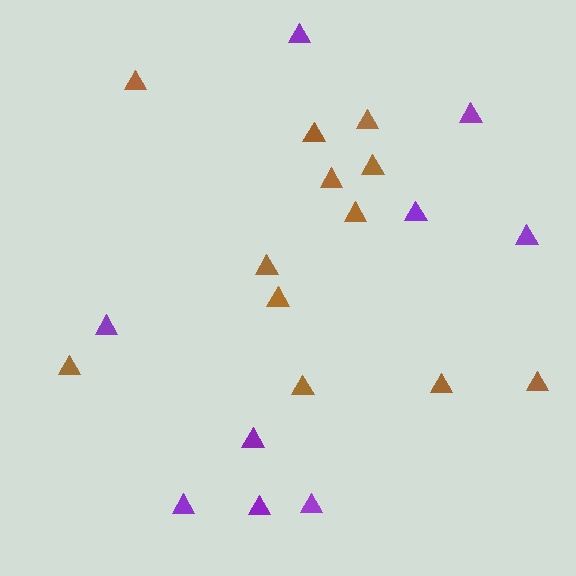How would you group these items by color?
There are 2 groups: one group of purple triangles (9) and one group of brown triangles (12).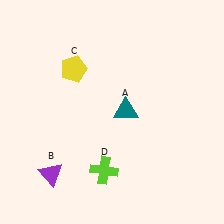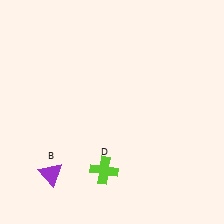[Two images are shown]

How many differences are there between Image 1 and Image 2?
There are 2 differences between the two images.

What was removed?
The yellow pentagon (C), the teal triangle (A) were removed in Image 2.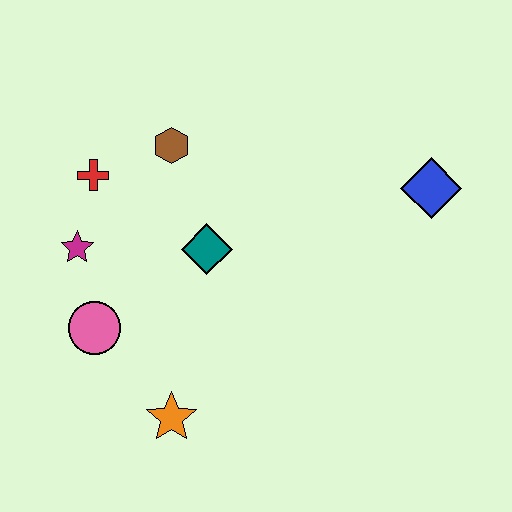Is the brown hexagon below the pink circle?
No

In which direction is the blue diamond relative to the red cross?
The blue diamond is to the right of the red cross.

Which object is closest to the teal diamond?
The brown hexagon is closest to the teal diamond.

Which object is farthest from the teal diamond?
The blue diamond is farthest from the teal diamond.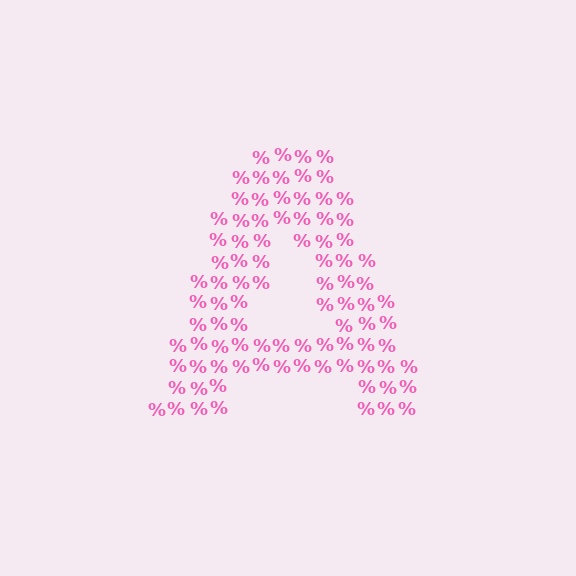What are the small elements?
The small elements are percent signs.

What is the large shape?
The large shape is the letter A.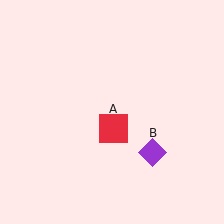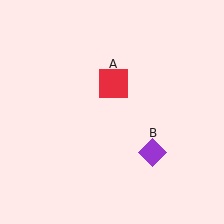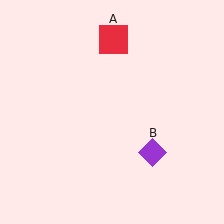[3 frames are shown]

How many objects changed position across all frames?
1 object changed position: red square (object A).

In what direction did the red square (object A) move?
The red square (object A) moved up.